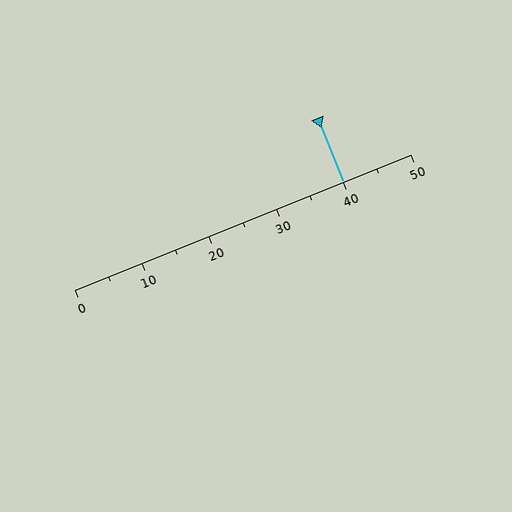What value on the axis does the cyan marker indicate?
The marker indicates approximately 40.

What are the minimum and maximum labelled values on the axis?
The axis runs from 0 to 50.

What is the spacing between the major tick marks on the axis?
The major ticks are spaced 10 apart.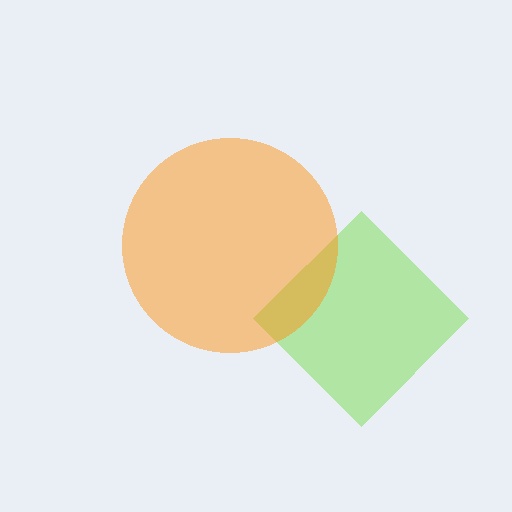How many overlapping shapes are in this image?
There are 2 overlapping shapes in the image.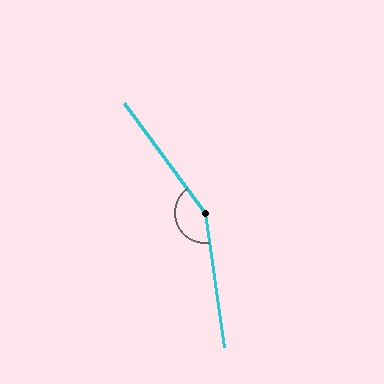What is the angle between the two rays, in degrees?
Approximately 152 degrees.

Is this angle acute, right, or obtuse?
It is obtuse.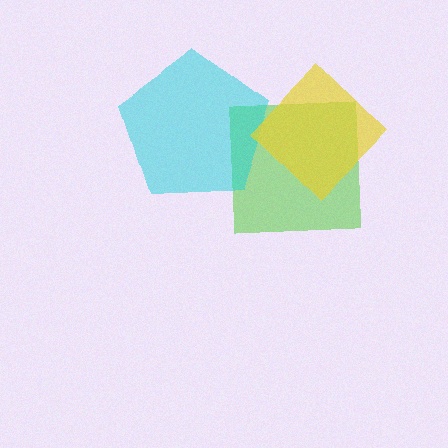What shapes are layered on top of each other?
The layered shapes are: a lime square, a cyan pentagon, a yellow diamond.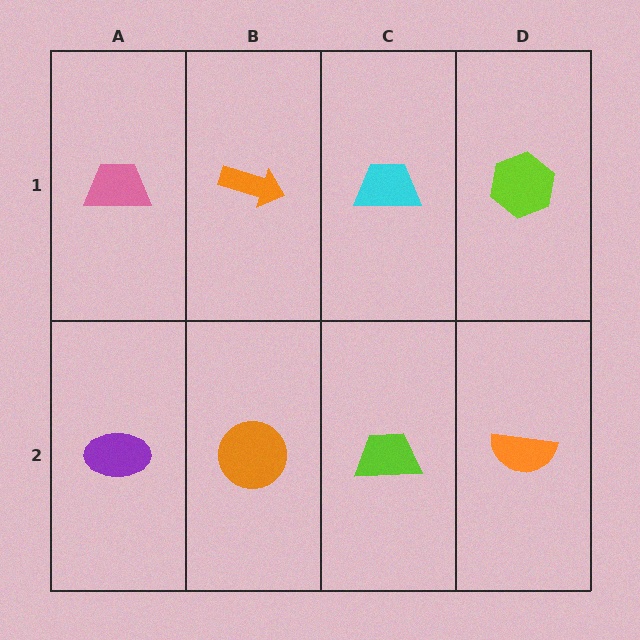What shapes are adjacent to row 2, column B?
An orange arrow (row 1, column B), a purple ellipse (row 2, column A), a lime trapezoid (row 2, column C).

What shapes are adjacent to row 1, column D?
An orange semicircle (row 2, column D), a cyan trapezoid (row 1, column C).